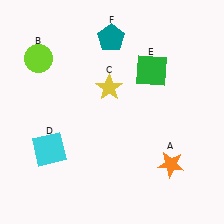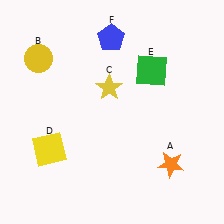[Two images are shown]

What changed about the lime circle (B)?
In Image 1, B is lime. In Image 2, it changed to yellow.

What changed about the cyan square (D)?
In Image 1, D is cyan. In Image 2, it changed to yellow.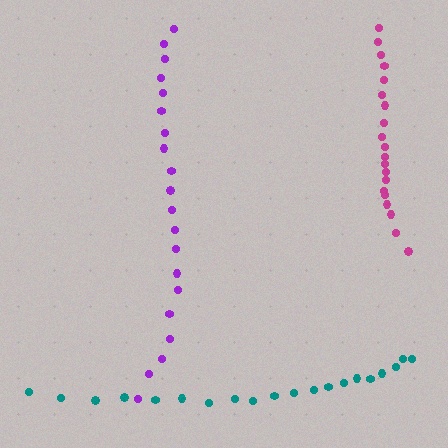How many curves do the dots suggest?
There are 3 distinct paths.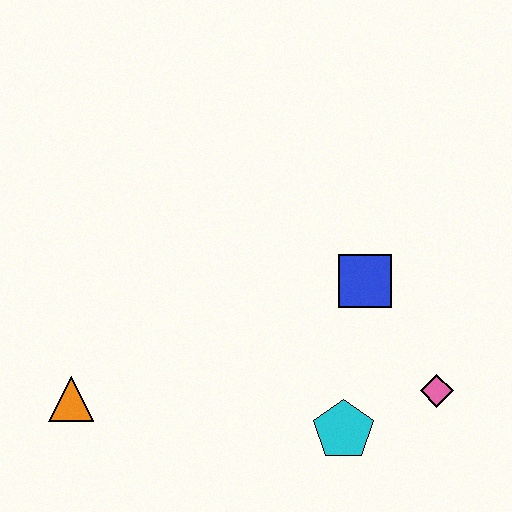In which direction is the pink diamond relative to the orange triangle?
The pink diamond is to the right of the orange triangle.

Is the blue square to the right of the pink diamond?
No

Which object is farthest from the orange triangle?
The pink diamond is farthest from the orange triangle.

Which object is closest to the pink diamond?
The cyan pentagon is closest to the pink diamond.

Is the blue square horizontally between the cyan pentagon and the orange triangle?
No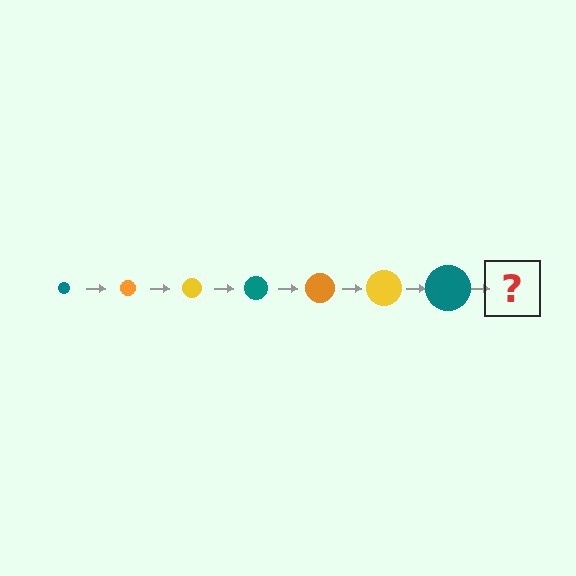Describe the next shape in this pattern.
It should be an orange circle, larger than the previous one.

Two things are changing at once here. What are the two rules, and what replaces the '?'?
The two rules are that the circle grows larger each step and the color cycles through teal, orange, and yellow. The '?' should be an orange circle, larger than the previous one.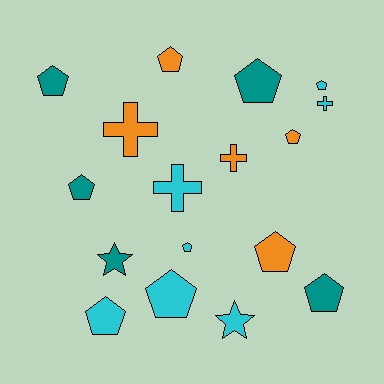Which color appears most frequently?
Cyan, with 7 objects.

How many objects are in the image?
There are 17 objects.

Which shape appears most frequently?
Pentagon, with 11 objects.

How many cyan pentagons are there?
There are 4 cyan pentagons.